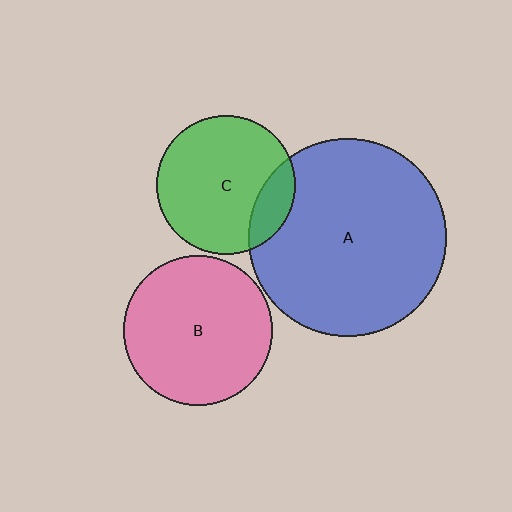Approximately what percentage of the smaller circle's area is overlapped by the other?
Approximately 15%.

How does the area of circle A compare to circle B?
Approximately 1.8 times.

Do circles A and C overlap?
Yes.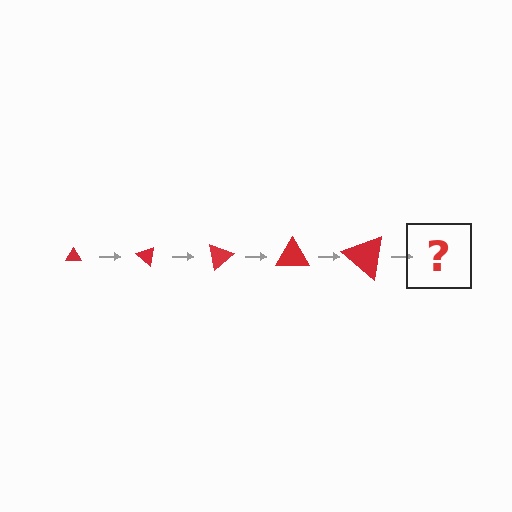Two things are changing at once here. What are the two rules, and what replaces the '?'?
The two rules are that the triangle grows larger each step and it rotates 40 degrees each step. The '?' should be a triangle, larger than the previous one and rotated 200 degrees from the start.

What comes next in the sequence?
The next element should be a triangle, larger than the previous one and rotated 200 degrees from the start.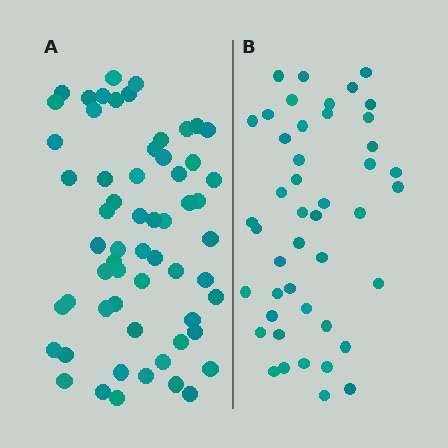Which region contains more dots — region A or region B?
Region A (the left region) has more dots.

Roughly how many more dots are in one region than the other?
Region A has approximately 15 more dots than region B.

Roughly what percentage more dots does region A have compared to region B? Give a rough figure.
About 35% more.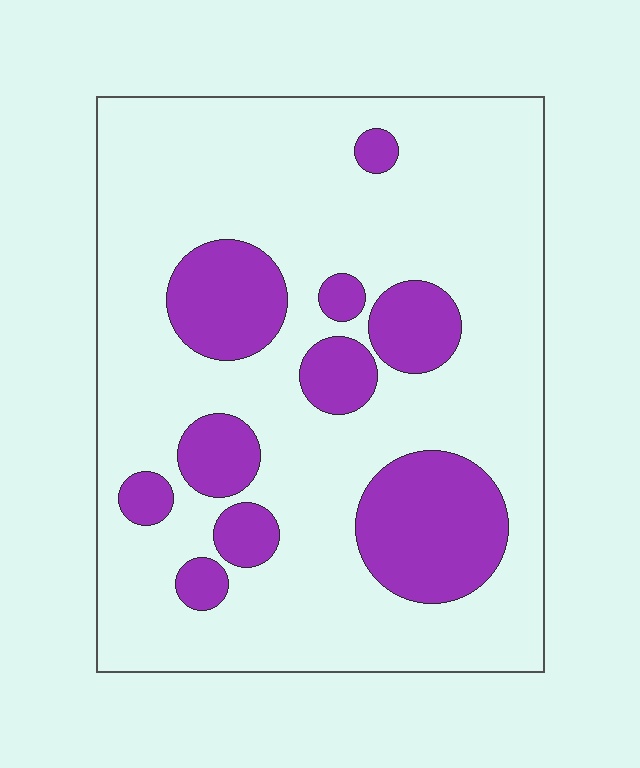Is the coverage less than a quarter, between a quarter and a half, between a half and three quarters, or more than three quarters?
Less than a quarter.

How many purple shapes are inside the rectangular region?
10.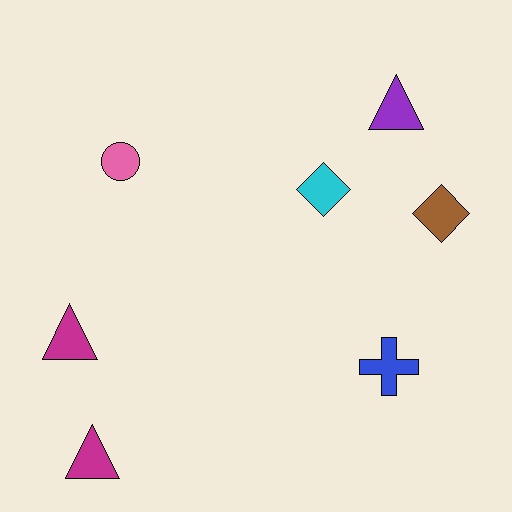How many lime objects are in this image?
There are no lime objects.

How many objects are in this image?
There are 7 objects.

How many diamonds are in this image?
There are 2 diamonds.